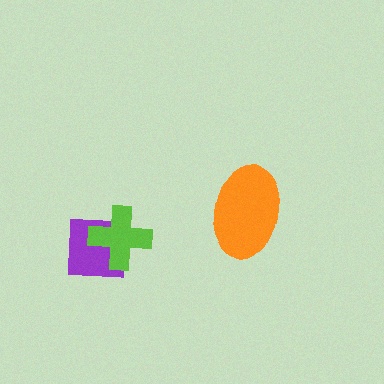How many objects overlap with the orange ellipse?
0 objects overlap with the orange ellipse.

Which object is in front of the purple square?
The lime cross is in front of the purple square.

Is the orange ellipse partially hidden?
No, no other shape covers it.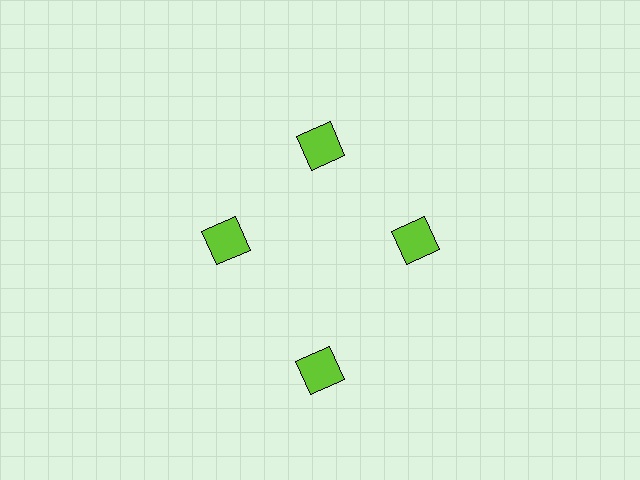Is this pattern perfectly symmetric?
No. The 4 lime squares are arranged in a ring, but one element near the 6 o'clock position is pushed outward from the center, breaking the 4-fold rotational symmetry.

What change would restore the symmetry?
The symmetry would be restored by moving it inward, back onto the ring so that all 4 squares sit at equal angles and equal distance from the center.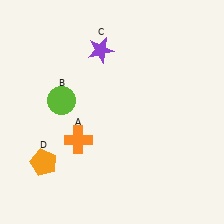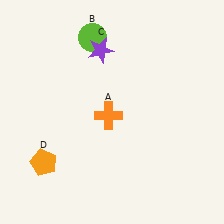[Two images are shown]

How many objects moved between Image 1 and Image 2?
2 objects moved between the two images.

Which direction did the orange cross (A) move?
The orange cross (A) moved right.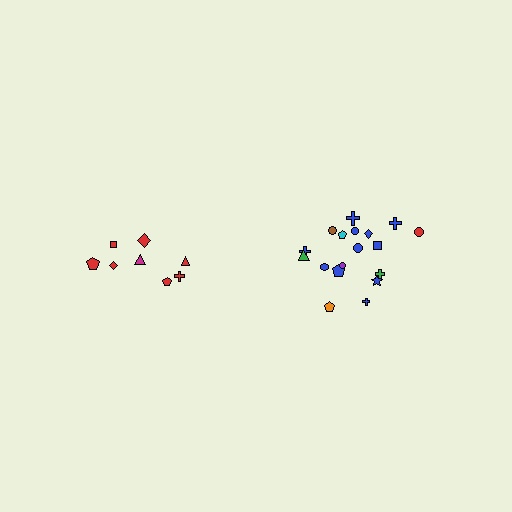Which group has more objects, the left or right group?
The right group.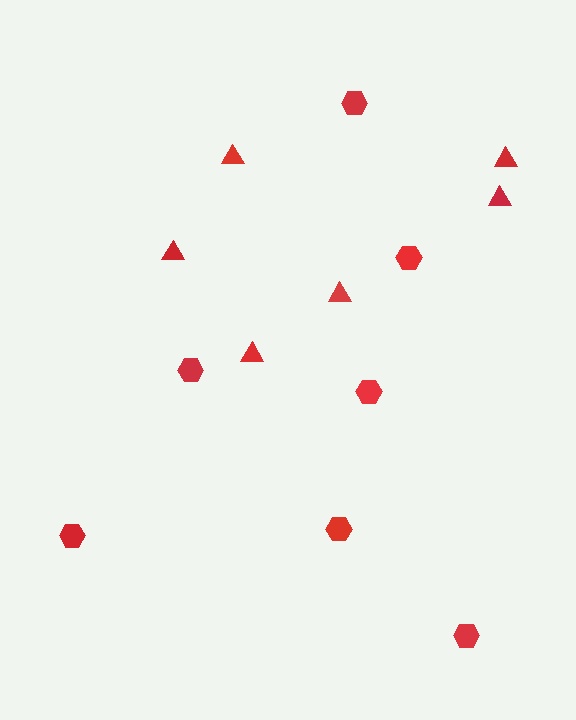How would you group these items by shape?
There are 2 groups: one group of hexagons (7) and one group of triangles (6).